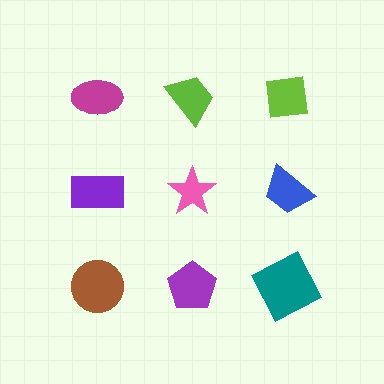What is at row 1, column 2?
A lime trapezoid.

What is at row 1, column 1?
A magenta ellipse.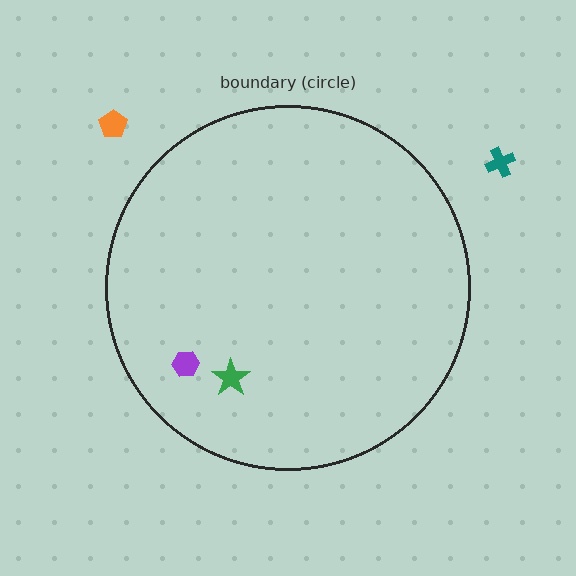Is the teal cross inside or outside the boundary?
Outside.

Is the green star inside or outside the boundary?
Inside.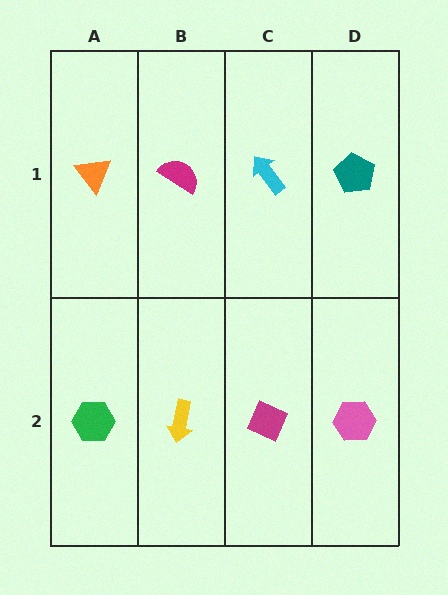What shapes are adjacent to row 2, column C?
A cyan arrow (row 1, column C), a yellow arrow (row 2, column B), a pink hexagon (row 2, column D).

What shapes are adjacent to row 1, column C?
A magenta diamond (row 2, column C), a magenta semicircle (row 1, column B), a teal pentagon (row 1, column D).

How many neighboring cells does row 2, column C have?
3.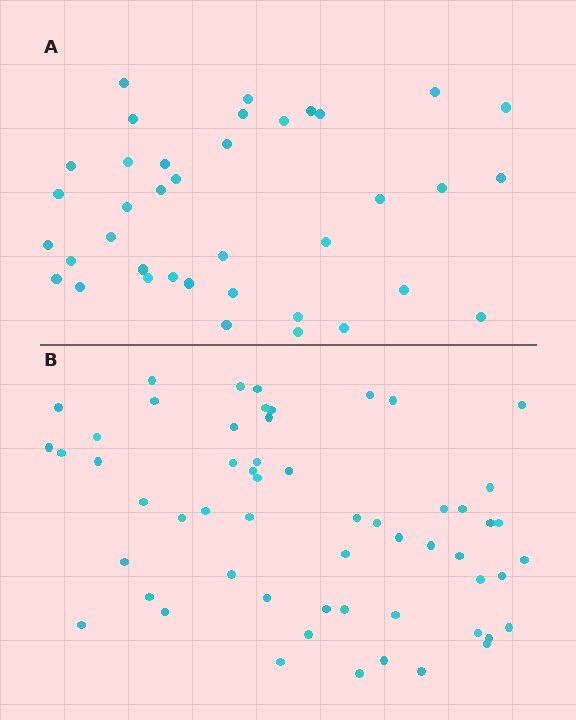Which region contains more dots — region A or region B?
Region B (the bottom region) has more dots.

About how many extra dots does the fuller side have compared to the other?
Region B has approximately 20 more dots than region A.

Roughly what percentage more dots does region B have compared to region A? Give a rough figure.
About 50% more.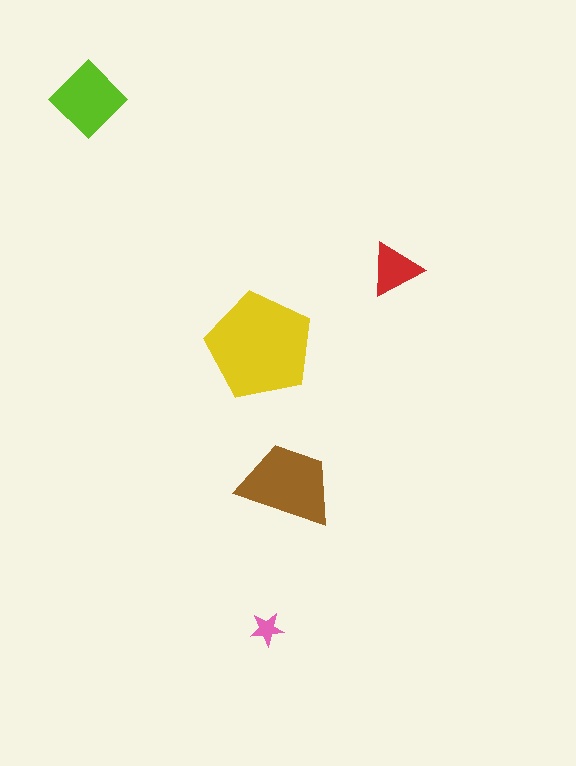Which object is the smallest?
The pink star.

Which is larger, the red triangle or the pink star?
The red triangle.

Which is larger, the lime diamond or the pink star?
The lime diamond.